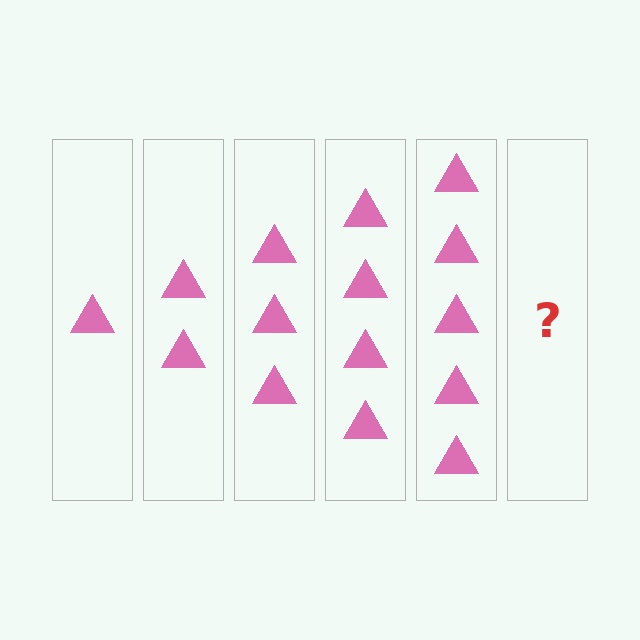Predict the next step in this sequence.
The next step is 6 triangles.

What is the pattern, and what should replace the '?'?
The pattern is that each step adds one more triangle. The '?' should be 6 triangles.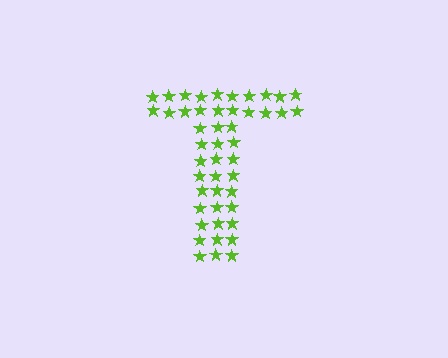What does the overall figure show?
The overall figure shows the letter T.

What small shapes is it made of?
It is made of small stars.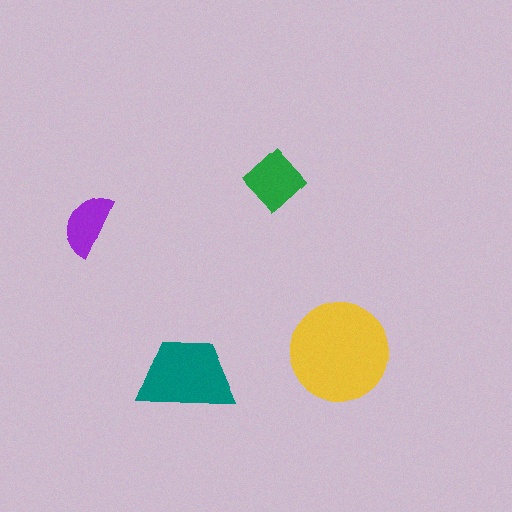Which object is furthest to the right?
The yellow circle is rightmost.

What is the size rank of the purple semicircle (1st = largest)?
4th.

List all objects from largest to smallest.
The yellow circle, the teal trapezoid, the green diamond, the purple semicircle.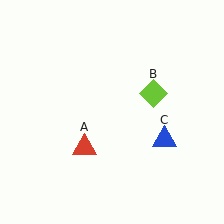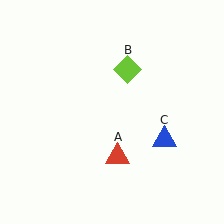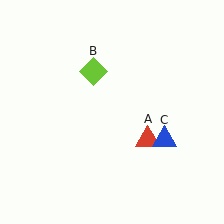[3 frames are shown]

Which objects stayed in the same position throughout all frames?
Blue triangle (object C) remained stationary.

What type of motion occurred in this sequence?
The red triangle (object A), lime diamond (object B) rotated counterclockwise around the center of the scene.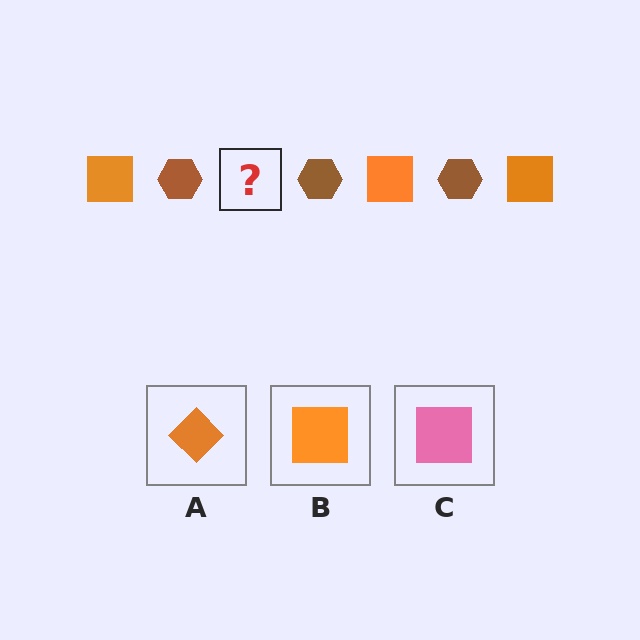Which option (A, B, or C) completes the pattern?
B.